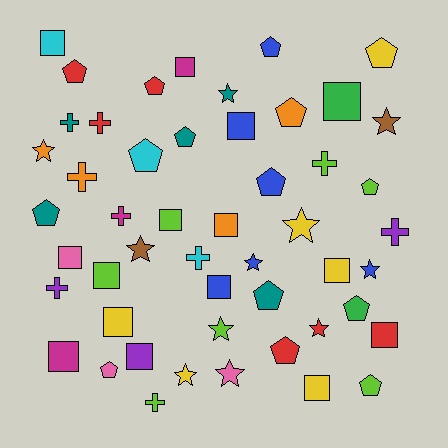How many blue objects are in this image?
There are 6 blue objects.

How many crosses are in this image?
There are 9 crosses.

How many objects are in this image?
There are 50 objects.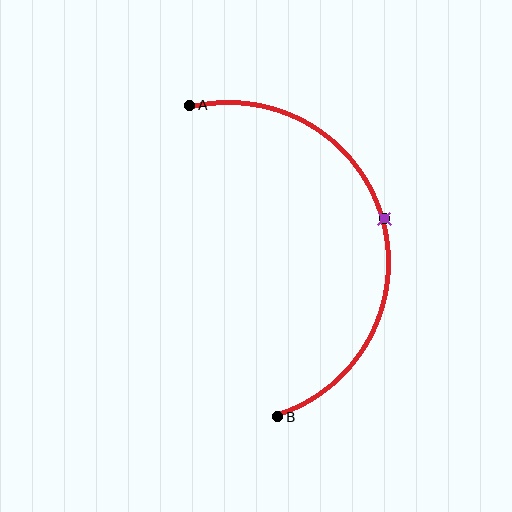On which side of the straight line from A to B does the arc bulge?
The arc bulges to the right of the straight line connecting A and B.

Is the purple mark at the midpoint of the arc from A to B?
Yes. The purple mark lies on the arc at equal arc-length from both A and B — it is the arc midpoint.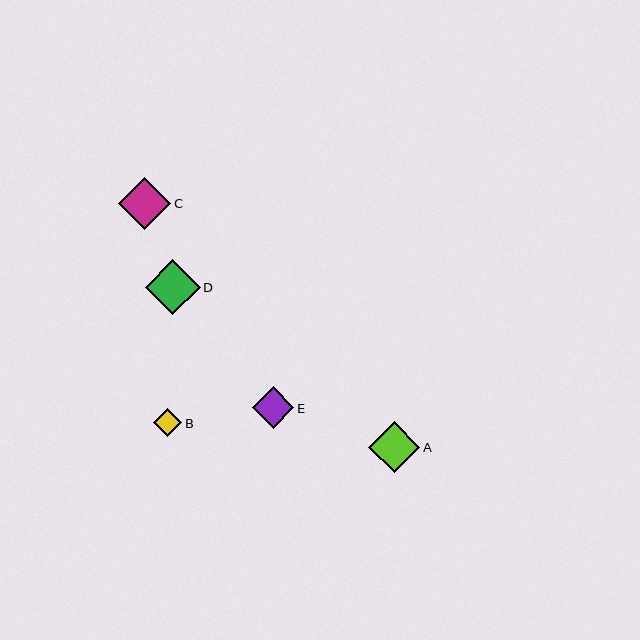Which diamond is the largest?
Diamond D is the largest with a size of approximately 55 pixels.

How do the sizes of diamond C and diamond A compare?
Diamond C and diamond A are approximately the same size.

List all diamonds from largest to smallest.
From largest to smallest: D, C, A, E, B.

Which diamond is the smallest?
Diamond B is the smallest with a size of approximately 28 pixels.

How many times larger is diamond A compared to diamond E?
Diamond A is approximately 1.2 times the size of diamond E.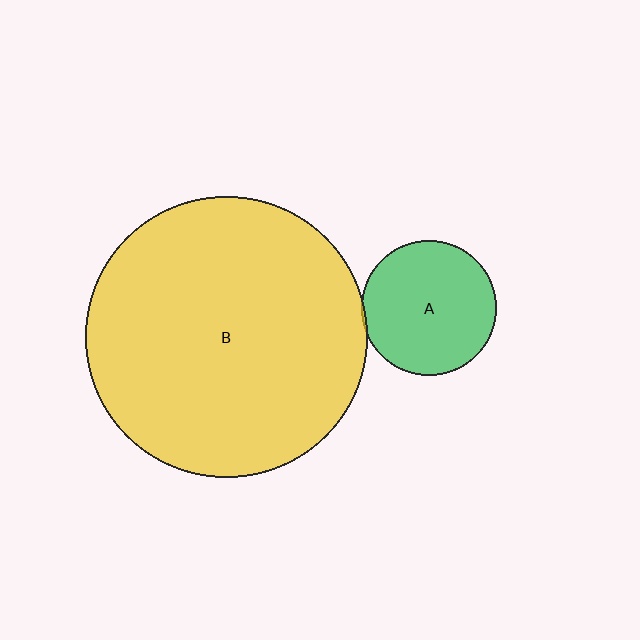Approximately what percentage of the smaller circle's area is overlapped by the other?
Approximately 5%.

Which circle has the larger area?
Circle B (yellow).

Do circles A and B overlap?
Yes.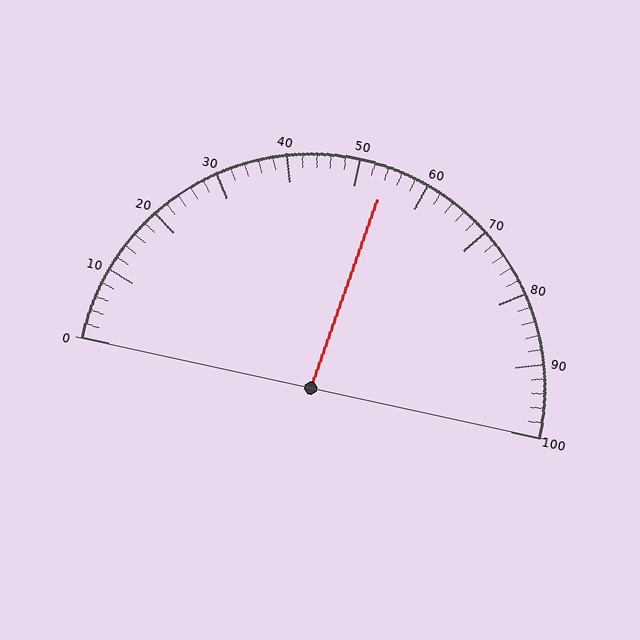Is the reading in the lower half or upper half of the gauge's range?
The reading is in the upper half of the range (0 to 100).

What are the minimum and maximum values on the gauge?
The gauge ranges from 0 to 100.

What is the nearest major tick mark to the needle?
The nearest major tick mark is 50.